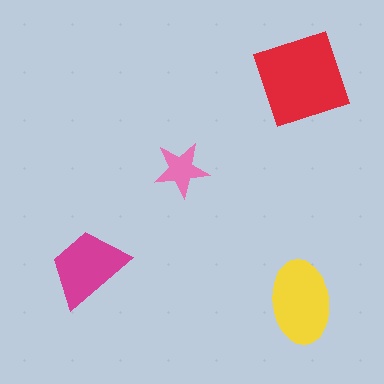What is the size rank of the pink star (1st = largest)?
4th.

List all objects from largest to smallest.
The red diamond, the yellow ellipse, the magenta trapezoid, the pink star.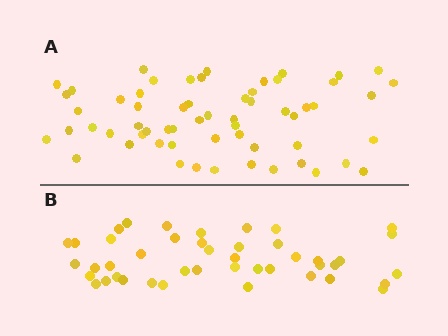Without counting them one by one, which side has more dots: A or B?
Region A (the top region) has more dots.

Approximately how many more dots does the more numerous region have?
Region A has approximately 15 more dots than region B.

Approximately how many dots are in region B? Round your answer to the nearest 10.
About 40 dots. (The exact count is 44, which rounds to 40.)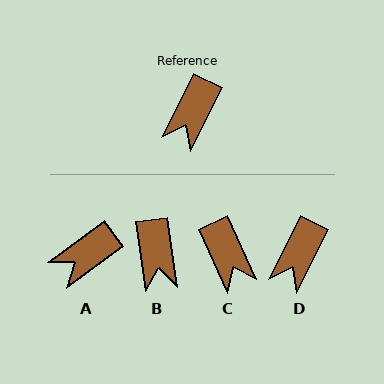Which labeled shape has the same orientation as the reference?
D.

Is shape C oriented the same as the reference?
No, it is off by about 52 degrees.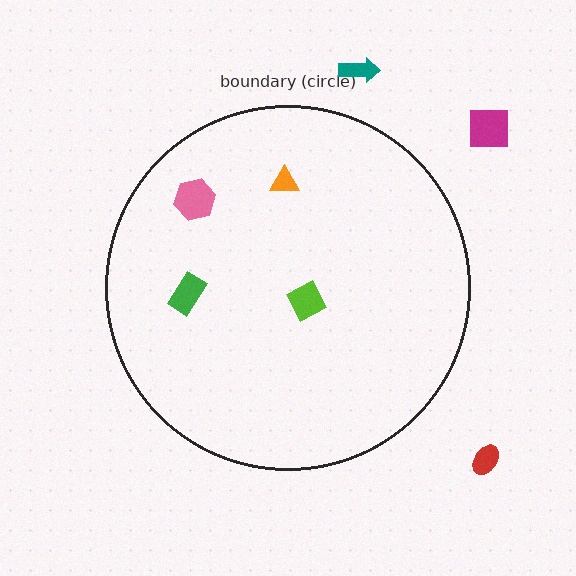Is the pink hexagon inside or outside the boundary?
Inside.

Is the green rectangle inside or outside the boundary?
Inside.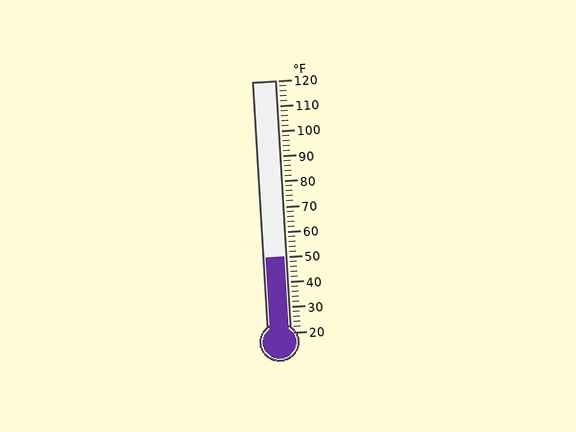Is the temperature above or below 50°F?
The temperature is at 50°F.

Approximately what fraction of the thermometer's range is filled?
The thermometer is filled to approximately 30% of its range.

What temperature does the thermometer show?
The thermometer shows approximately 50°F.